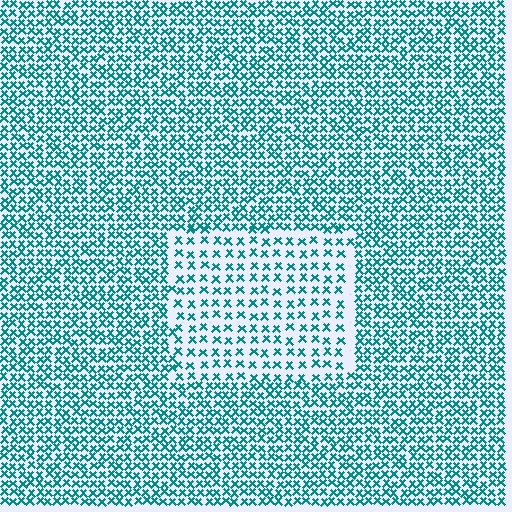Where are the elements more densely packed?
The elements are more densely packed outside the rectangle boundary.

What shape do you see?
I see a rectangle.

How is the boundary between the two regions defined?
The boundary is defined by a change in element density (approximately 1.9x ratio). All elements are the same color, size, and shape.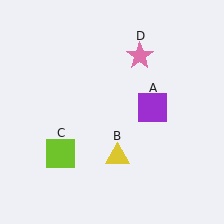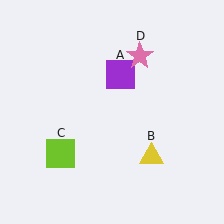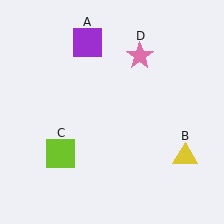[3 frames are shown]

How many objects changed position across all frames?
2 objects changed position: purple square (object A), yellow triangle (object B).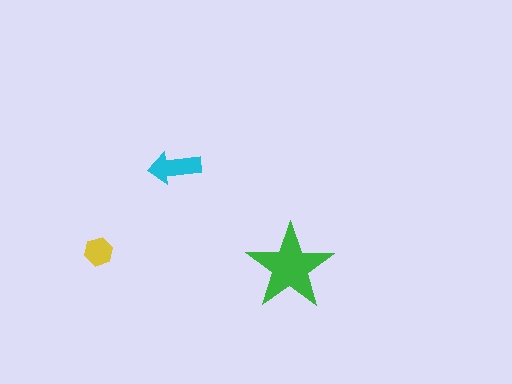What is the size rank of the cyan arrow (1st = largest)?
2nd.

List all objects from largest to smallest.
The green star, the cyan arrow, the yellow hexagon.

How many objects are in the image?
There are 3 objects in the image.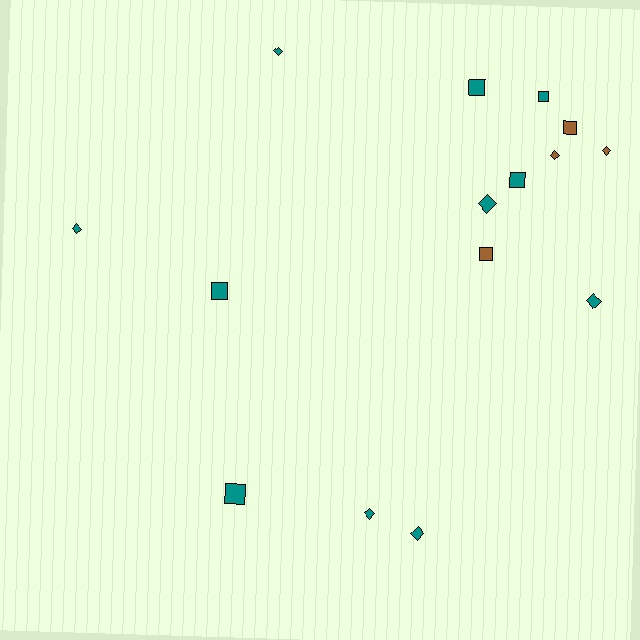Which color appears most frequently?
Teal, with 11 objects.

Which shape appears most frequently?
Diamond, with 8 objects.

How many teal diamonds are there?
There are 6 teal diamonds.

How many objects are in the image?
There are 15 objects.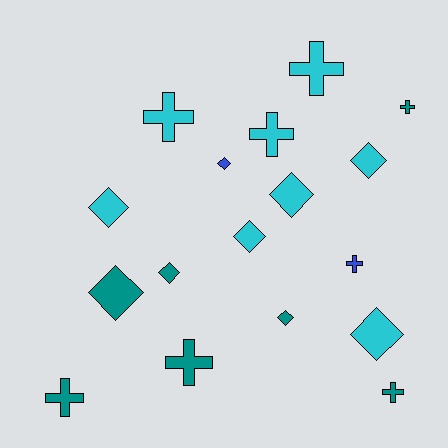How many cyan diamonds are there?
There are 5 cyan diamonds.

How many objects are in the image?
There are 17 objects.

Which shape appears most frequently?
Diamond, with 9 objects.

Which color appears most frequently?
Cyan, with 8 objects.